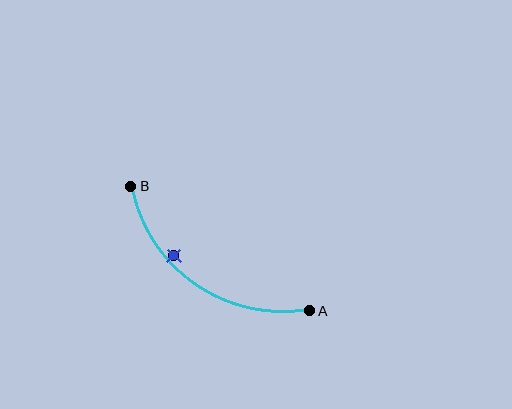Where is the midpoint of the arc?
The arc midpoint is the point on the curve farthest from the straight line joining A and B. It sits below and to the left of that line.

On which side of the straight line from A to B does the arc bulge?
The arc bulges below and to the left of the straight line connecting A and B.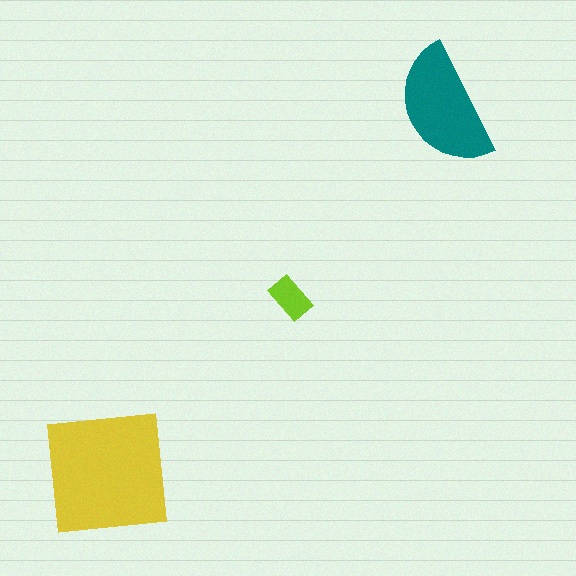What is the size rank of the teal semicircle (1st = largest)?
2nd.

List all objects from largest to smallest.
The yellow square, the teal semicircle, the lime rectangle.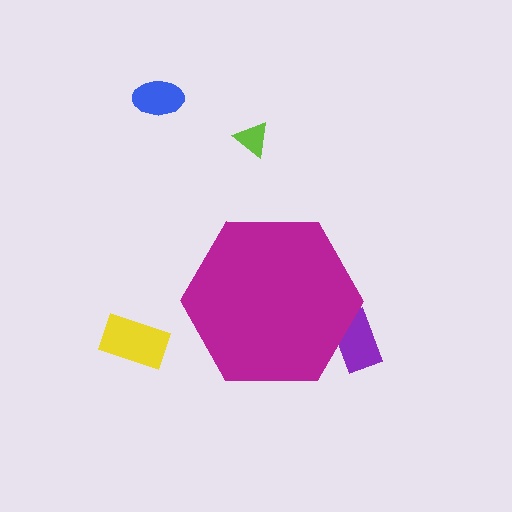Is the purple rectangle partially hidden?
Yes, the purple rectangle is partially hidden behind the magenta hexagon.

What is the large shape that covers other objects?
A magenta hexagon.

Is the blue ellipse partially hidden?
No, the blue ellipse is fully visible.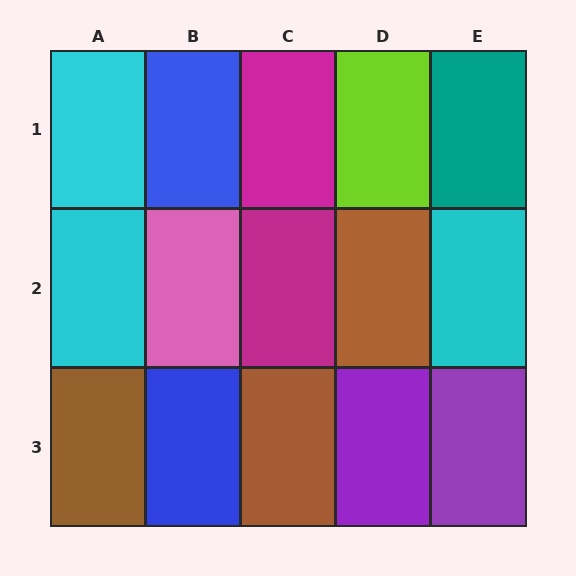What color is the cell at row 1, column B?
Blue.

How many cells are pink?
1 cell is pink.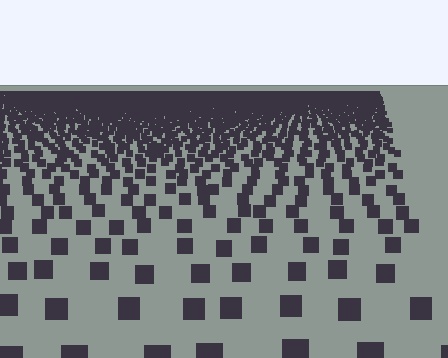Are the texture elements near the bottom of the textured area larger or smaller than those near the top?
Larger. Near the bottom, elements are closer to the viewer and appear at a bigger on-screen size.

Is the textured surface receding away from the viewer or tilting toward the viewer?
The surface is receding away from the viewer. Texture elements get smaller and denser toward the top.